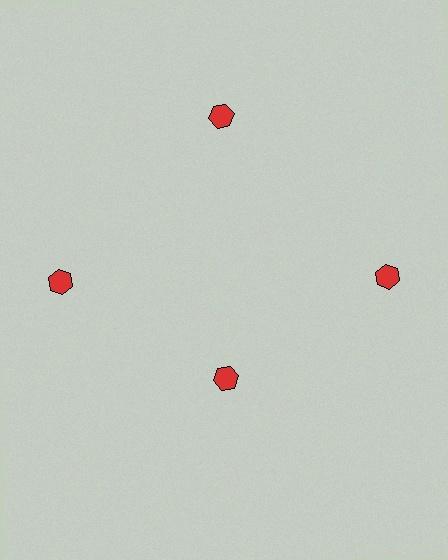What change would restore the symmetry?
The symmetry would be restored by moving it outward, back onto the ring so that all 4 hexagons sit at equal angles and equal distance from the center.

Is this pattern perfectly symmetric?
No. The 4 red hexagons are arranged in a ring, but one element near the 6 o'clock position is pulled inward toward the center, breaking the 4-fold rotational symmetry.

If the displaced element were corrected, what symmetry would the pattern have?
It would have 4-fold rotational symmetry — the pattern would map onto itself every 90 degrees.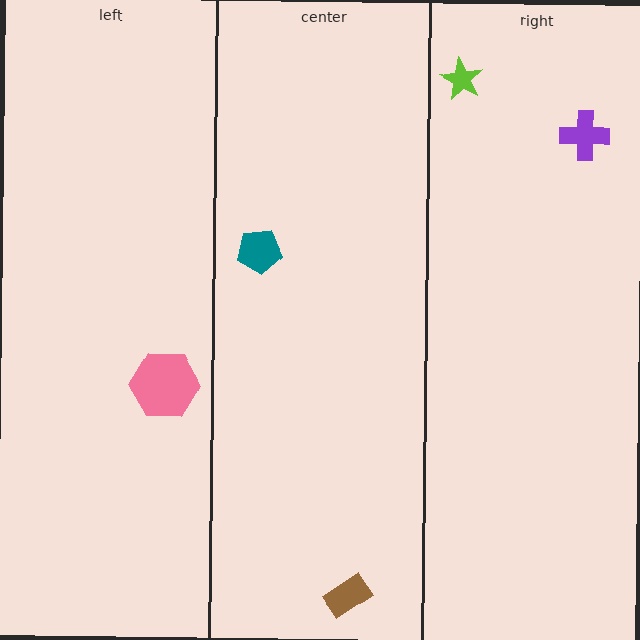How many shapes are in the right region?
2.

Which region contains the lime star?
The right region.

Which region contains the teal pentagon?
The center region.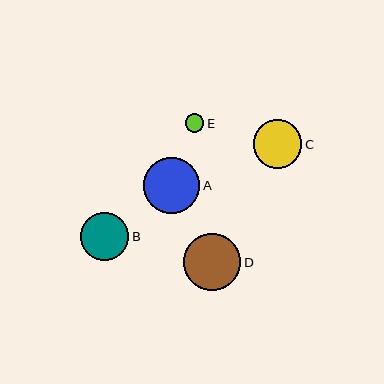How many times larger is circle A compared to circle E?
Circle A is approximately 3.1 times the size of circle E.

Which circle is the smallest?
Circle E is the smallest with a size of approximately 18 pixels.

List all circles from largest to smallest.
From largest to smallest: D, A, C, B, E.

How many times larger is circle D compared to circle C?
Circle D is approximately 1.2 times the size of circle C.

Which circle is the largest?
Circle D is the largest with a size of approximately 57 pixels.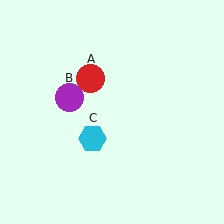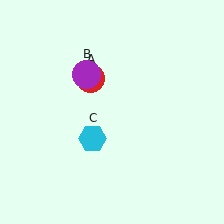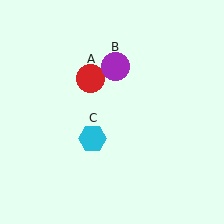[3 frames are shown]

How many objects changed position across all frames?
1 object changed position: purple circle (object B).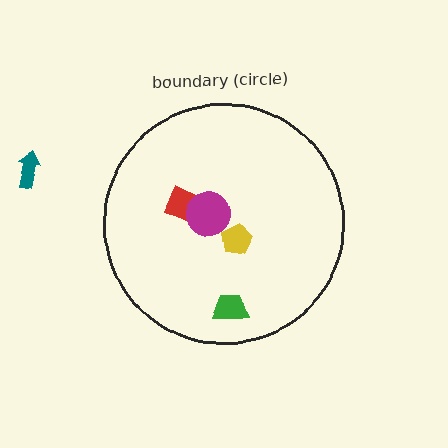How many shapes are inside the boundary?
4 inside, 1 outside.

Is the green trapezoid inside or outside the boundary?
Inside.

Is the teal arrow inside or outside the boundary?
Outside.